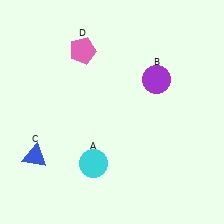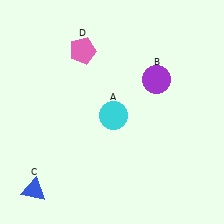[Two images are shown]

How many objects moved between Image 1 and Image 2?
2 objects moved between the two images.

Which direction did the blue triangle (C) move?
The blue triangle (C) moved down.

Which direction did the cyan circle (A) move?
The cyan circle (A) moved up.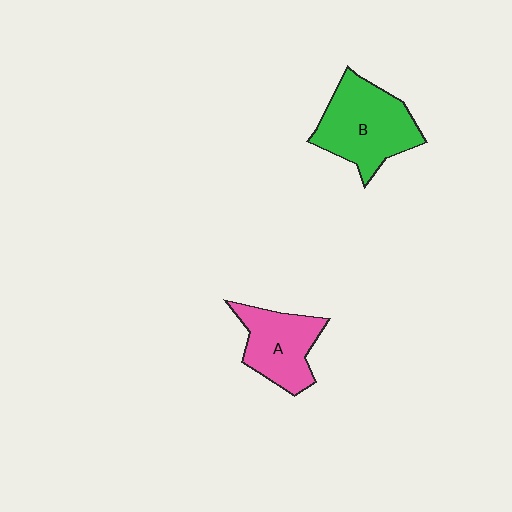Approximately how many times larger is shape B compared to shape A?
Approximately 1.3 times.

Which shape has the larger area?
Shape B (green).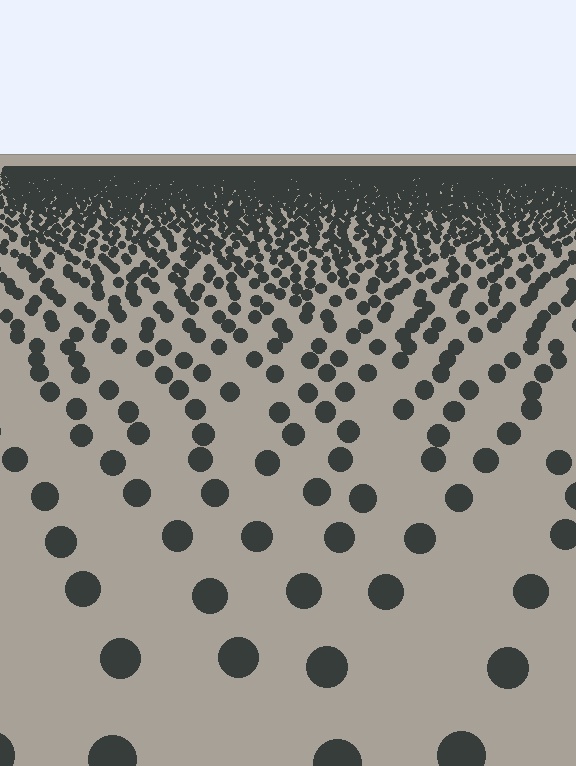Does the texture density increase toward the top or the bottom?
Density increases toward the top.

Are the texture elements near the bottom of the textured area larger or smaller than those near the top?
Larger. Near the bottom, elements are closer to the viewer and appear at a bigger on-screen size.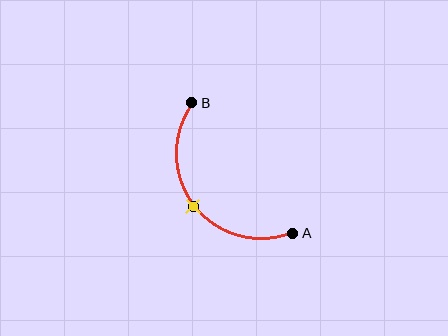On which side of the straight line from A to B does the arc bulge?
The arc bulges below and to the left of the straight line connecting A and B.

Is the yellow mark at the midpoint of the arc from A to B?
Yes. The yellow mark lies on the arc at equal arc-length from both A and B — it is the arc midpoint.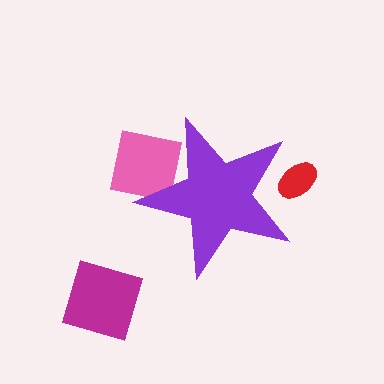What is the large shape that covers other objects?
A purple star.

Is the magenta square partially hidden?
No, the magenta square is fully visible.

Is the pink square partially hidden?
Yes, the pink square is partially hidden behind the purple star.